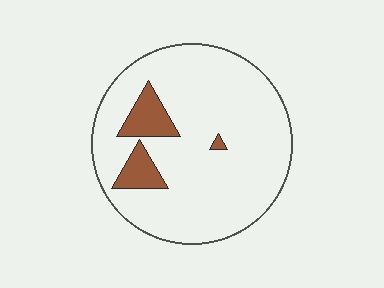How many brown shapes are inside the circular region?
3.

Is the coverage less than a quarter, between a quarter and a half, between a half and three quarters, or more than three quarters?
Less than a quarter.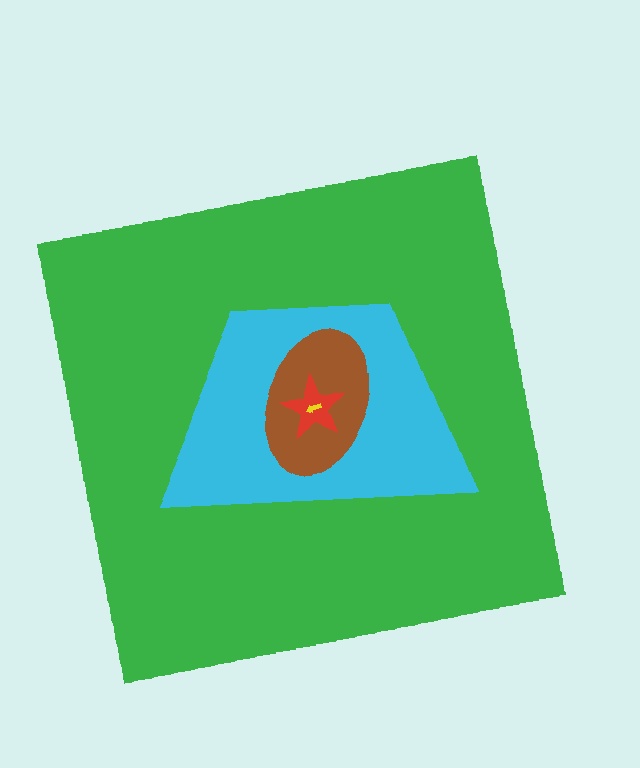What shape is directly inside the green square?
The cyan trapezoid.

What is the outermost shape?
The green square.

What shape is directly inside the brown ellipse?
The red star.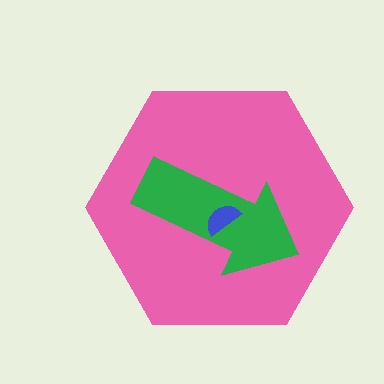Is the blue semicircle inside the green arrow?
Yes.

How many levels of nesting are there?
3.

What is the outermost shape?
The pink hexagon.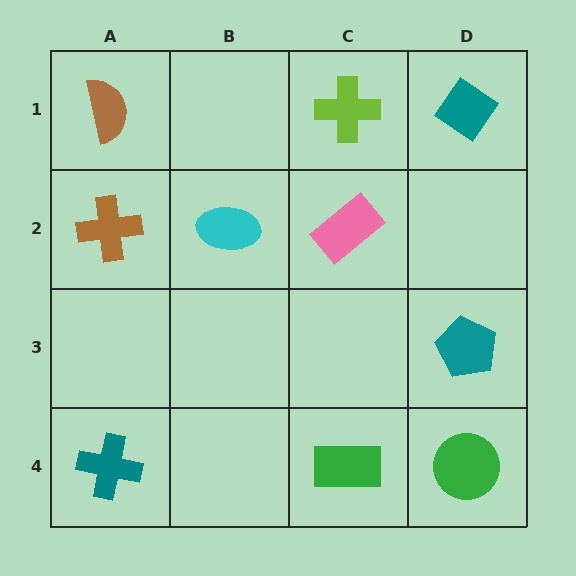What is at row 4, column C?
A green rectangle.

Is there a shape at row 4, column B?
No, that cell is empty.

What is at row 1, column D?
A teal diamond.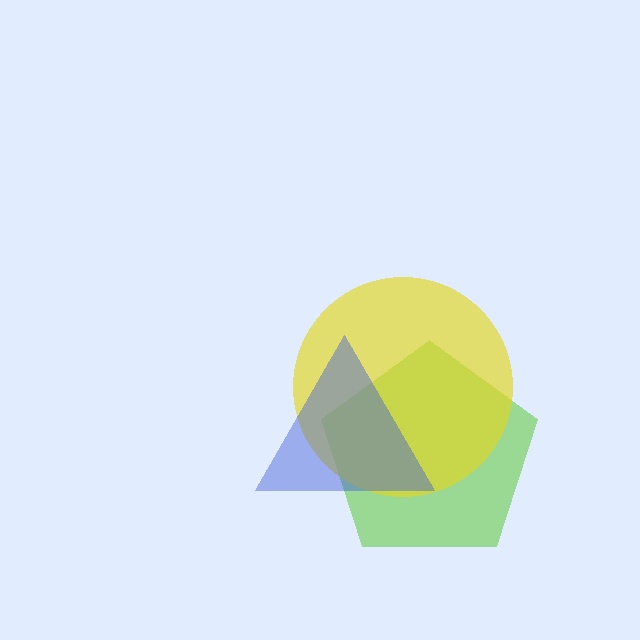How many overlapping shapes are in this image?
There are 3 overlapping shapes in the image.